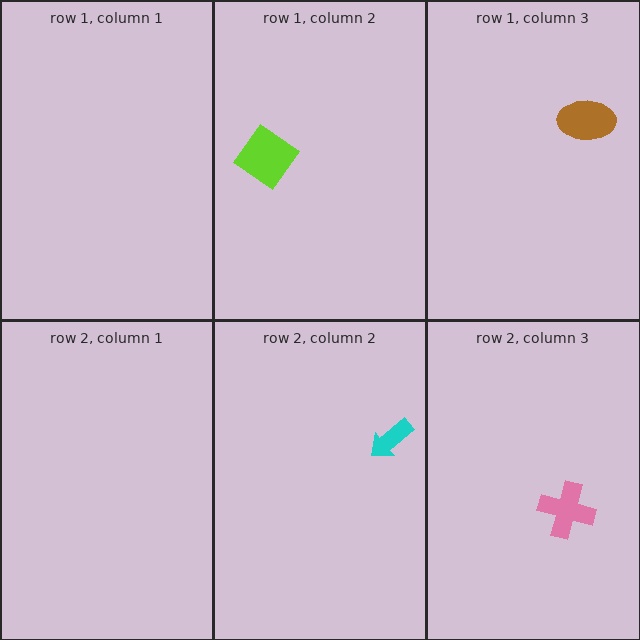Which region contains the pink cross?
The row 2, column 3 region.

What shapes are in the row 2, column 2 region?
The cyan arrow.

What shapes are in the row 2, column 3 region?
The pink cross.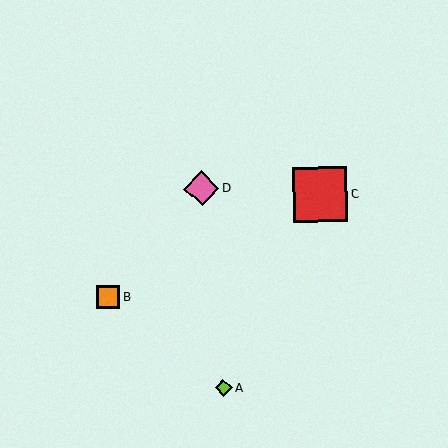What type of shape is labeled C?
Shape C is a red square.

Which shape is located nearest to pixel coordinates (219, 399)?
The lime diamond (labeled A) at (223, 388) is nearest to that location.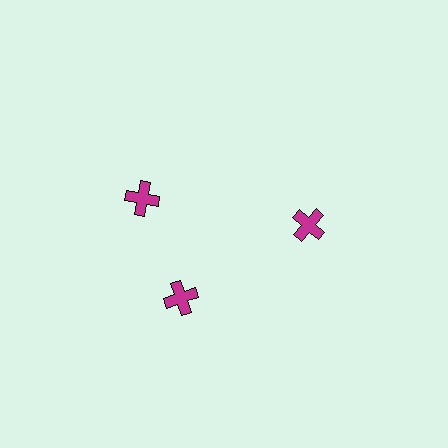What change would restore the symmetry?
The symmetry would be restored by rotating it back into even spacing with its neighbors so that all 3 crosses sit at equal angles and equal distance from the center.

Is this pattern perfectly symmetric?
No. The 3 magenta crosses are arranged in a ring, but one element near the 11 o'clock position is rotated out of alignment along the ring, breaking the 3-fold rotational symmetry.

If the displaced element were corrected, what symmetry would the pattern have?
It would have 3-fold rotational symmetry — the pattern would map onto itself every 120 degrees.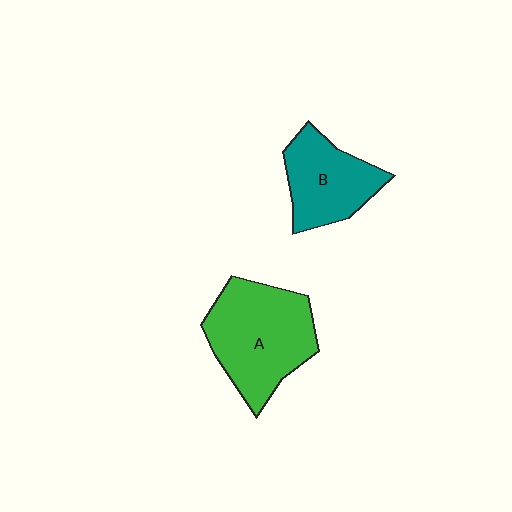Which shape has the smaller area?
Shape B (teal).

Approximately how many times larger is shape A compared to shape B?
Approximately 1.4 times.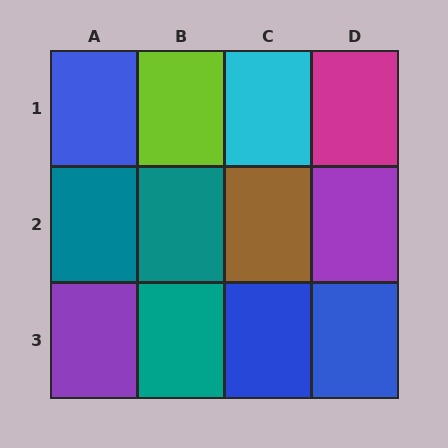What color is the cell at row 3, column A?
Purple.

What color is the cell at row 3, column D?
Blue.